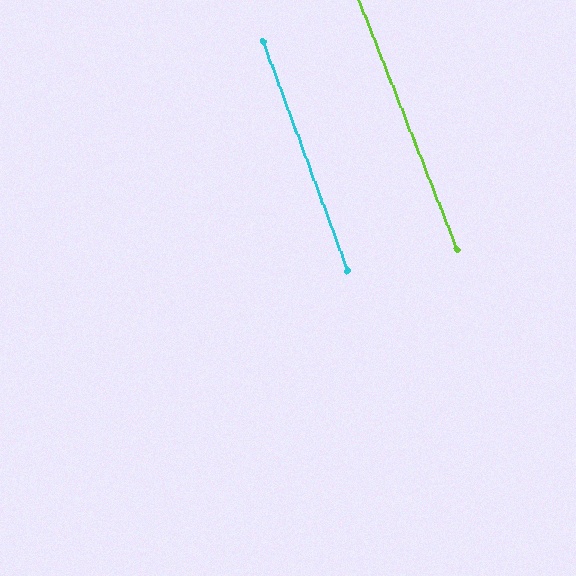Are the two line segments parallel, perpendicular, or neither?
Parallel — their directions differ by only 1.3°.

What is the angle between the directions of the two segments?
Approximately 1 degree.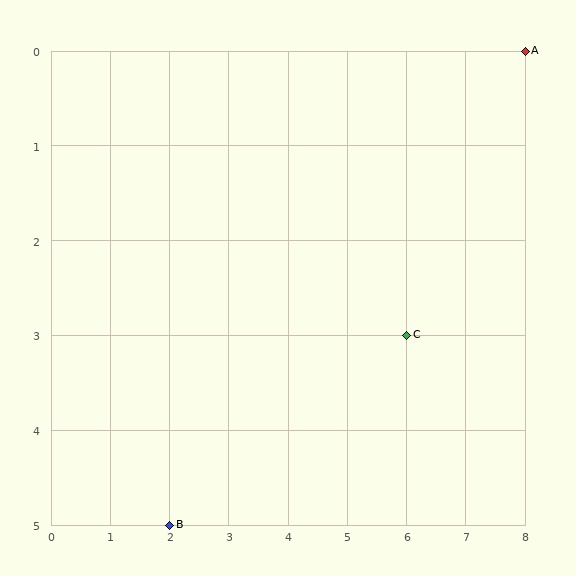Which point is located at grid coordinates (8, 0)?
Point A is at (8, 0).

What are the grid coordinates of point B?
Point B is at grid coordinates (2, 5).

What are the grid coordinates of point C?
Point C is at grid coordinates (6, 3).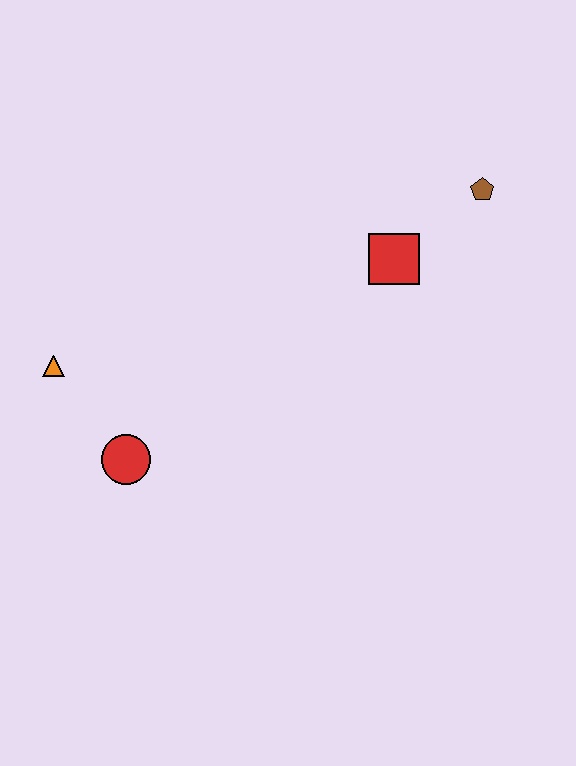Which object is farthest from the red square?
The orange triangle is farthest from the red square.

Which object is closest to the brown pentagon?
The red square is closest to the brown pentagon.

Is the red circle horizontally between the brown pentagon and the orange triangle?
Yes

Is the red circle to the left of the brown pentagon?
Yes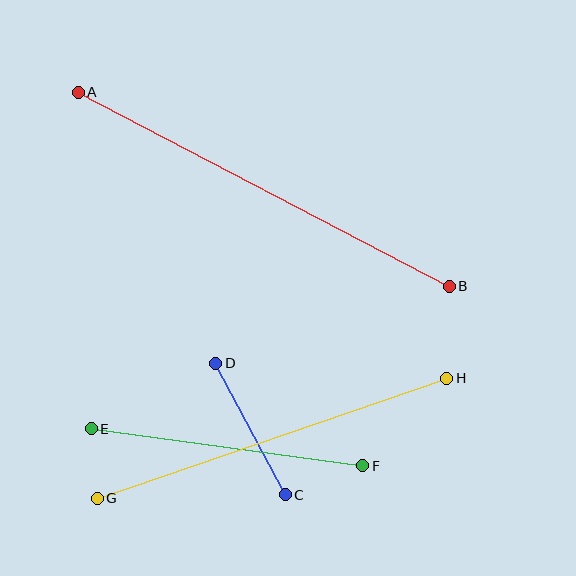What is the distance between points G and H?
The distance is approximately 370 pixels.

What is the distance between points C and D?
The distance is approximately 149 pixels.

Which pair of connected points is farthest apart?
Points A and B are farthest apart.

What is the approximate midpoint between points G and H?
The midpoint is at approximately (272, 438) pixels.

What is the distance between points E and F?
The distance is approximately 274 pixels.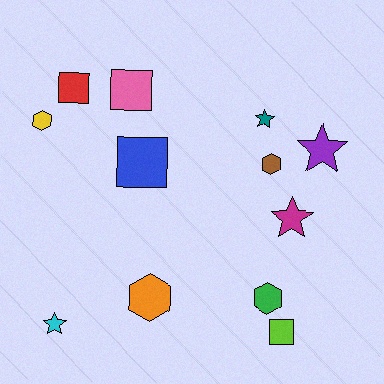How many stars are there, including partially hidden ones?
There are 4 stars.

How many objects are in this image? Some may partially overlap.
There are 12 objects.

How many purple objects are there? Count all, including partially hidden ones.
There is 1 purple object.